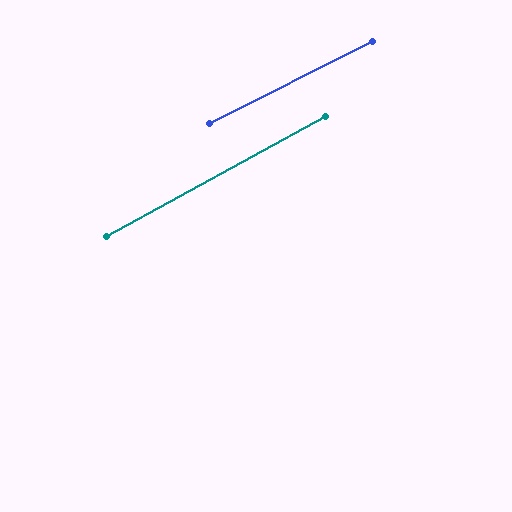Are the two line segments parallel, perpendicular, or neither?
Parallel — their directions differ by only 1.8°.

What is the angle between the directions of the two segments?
Approximately 2 degrees.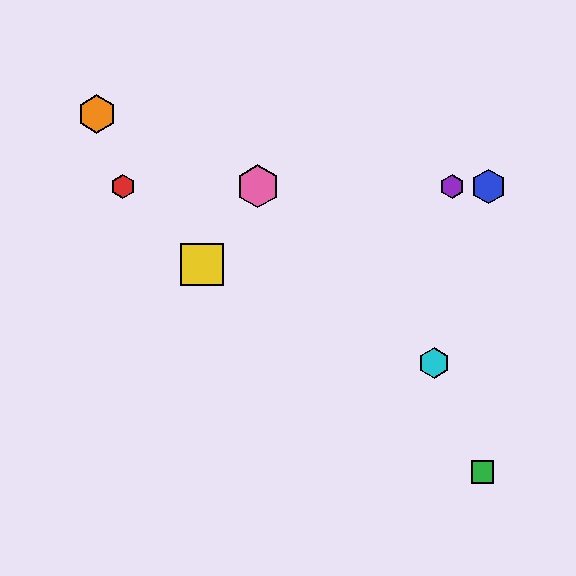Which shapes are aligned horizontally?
The red hexagon, the blue hexagon, the purple hexagon, the pink hexagon are aligned horizontally.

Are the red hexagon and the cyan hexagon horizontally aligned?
No, the red hexagon is at y≈186 and the cyan hexagon is at y≈363.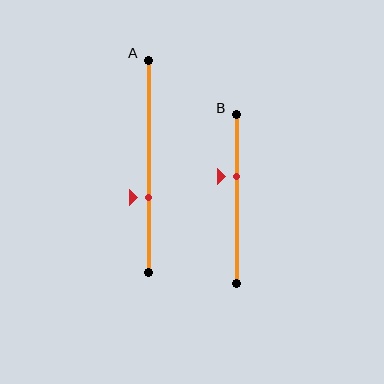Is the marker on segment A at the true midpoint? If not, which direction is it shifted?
No, the marker on segment A is shifted downward by about 15% of the segment length.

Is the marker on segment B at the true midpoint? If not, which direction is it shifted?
No, the marker on segment B is shifted upward by about 13% of the segment length.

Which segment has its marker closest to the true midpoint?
Segment B has its marker closest to the true midpoint.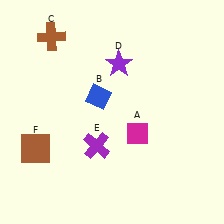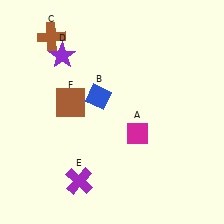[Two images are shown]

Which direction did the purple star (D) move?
The purple star (D) moved left.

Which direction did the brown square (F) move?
The brown square (F) moved up.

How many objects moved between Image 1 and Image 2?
3 objects moved between the two images.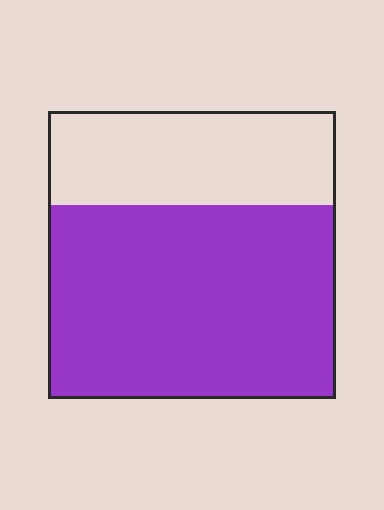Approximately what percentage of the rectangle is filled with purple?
Approximately 65%.